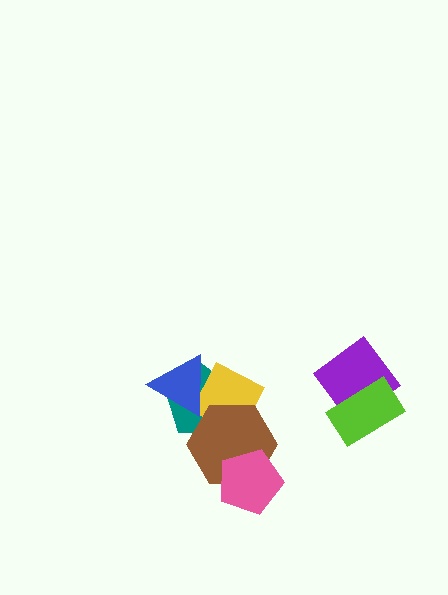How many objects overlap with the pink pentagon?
1 object overlaps with the pink pentagon.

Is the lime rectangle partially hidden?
No, no other shape covers it.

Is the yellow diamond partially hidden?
Yes, it is partially covered by another shape.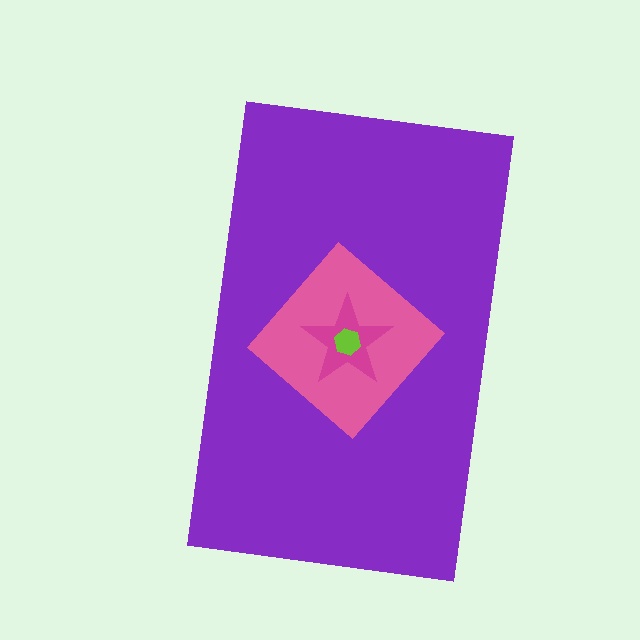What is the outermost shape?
The purple rectangle.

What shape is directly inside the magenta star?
The lime hexagon.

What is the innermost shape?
The lime hexagon.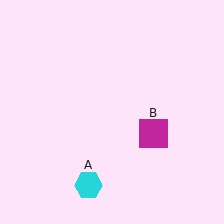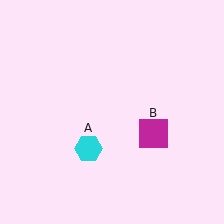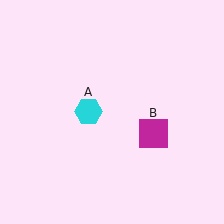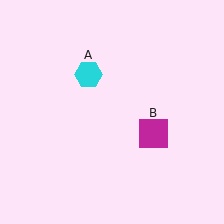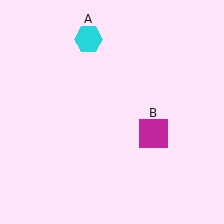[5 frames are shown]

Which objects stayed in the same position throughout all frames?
Magenta square (object B) remained stationary.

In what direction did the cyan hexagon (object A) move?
The cyan hexagon (object A) moved up.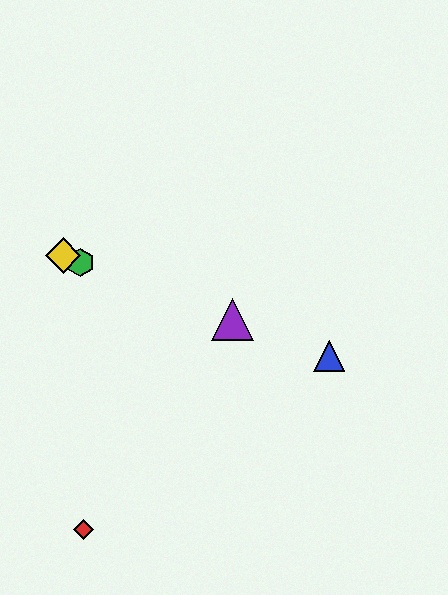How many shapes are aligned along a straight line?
4 shapes (the blue triangle, the green hexagon, the yellow diamond, the purple triangle) are aligned along a straight line.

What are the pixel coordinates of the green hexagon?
The green hexagon is at (80, 262).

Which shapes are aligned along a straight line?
The blue triangle, the green hexagon, the yellow diamond, the purple triangle are aligned along a straight line.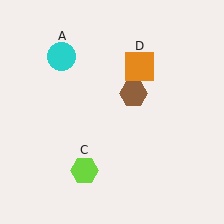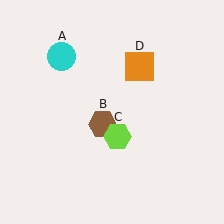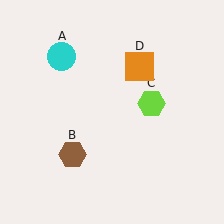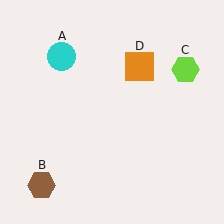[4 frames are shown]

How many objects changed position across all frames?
2 objects changed position: brown hexagon (object B), lime hexagon (object C).